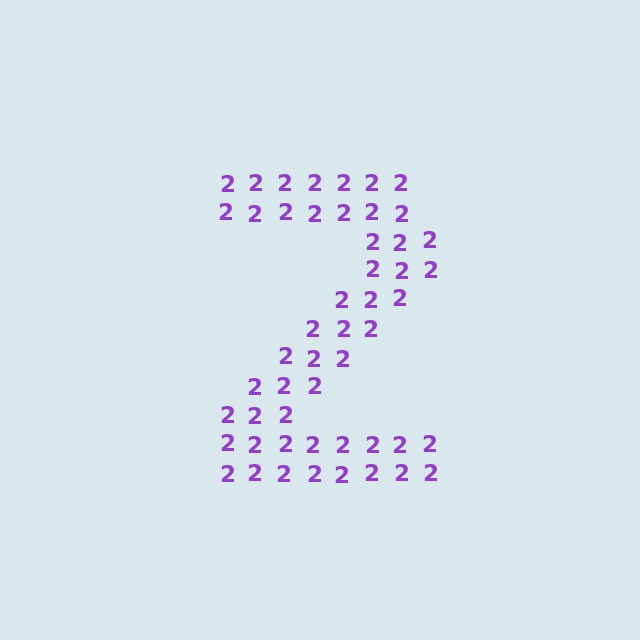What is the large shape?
The large shape is the digit 2.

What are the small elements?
The small elements are digit 2's.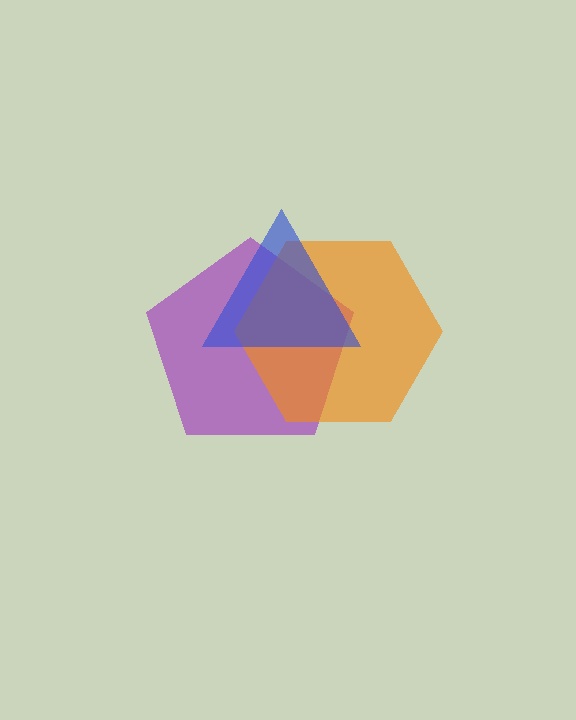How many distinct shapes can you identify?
There are 3 distinct shapes: a purple pentagon, an orange hexagon, a blue triangle.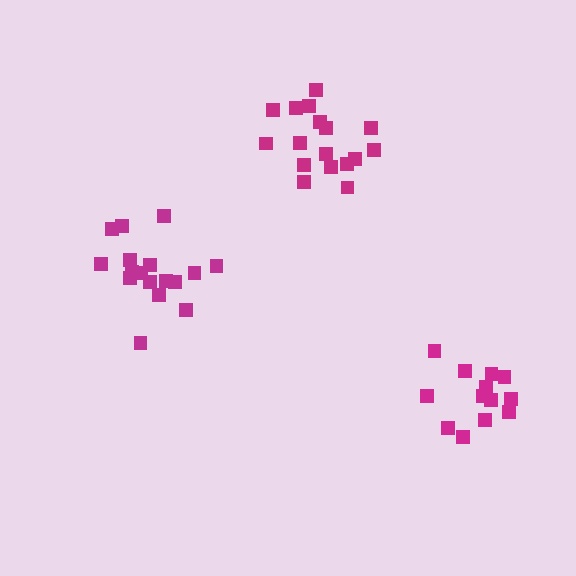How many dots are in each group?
Group 1: 17 dots, Group 2: 17 dots, Group 3: 13 dots (47 total).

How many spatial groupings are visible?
There are 3 spatial groupings.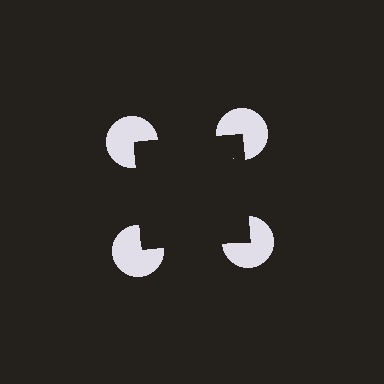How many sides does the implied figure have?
4 sides.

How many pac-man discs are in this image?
There are 4 — one at each vertex of the illusory square.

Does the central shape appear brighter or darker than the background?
It typically appears slightly darker than the background, even though no actual brightness change is drawn.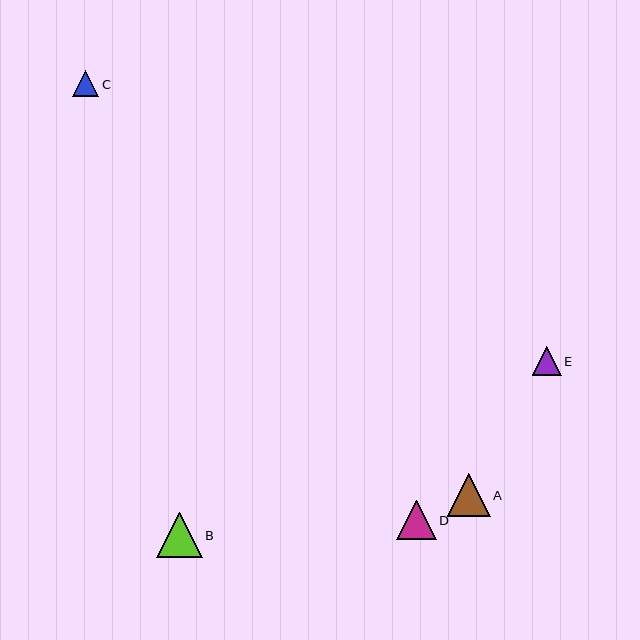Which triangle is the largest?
Triangle B is the largest with a size of approximately 45 pixels.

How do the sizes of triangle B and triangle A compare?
Triangle B and triangle A are approximately the same size.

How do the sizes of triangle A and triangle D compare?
Triangle A and triangle D are approximately the same size.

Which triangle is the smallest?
Triangle C is the smallest with a size of approximately 26 pixels.